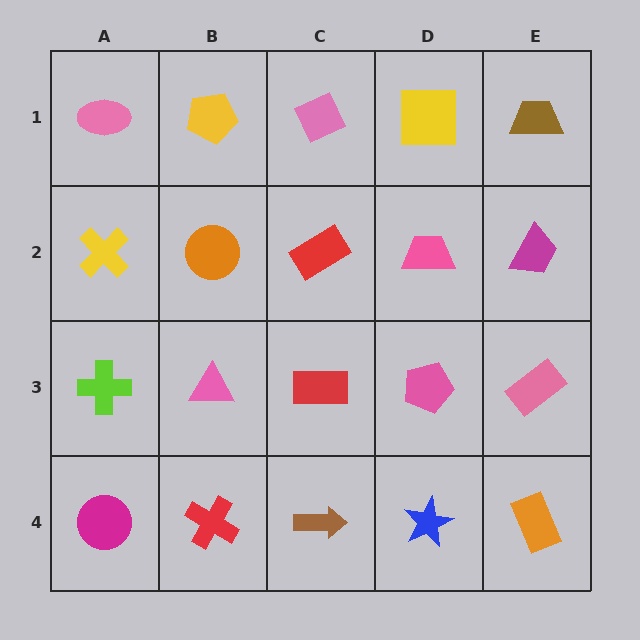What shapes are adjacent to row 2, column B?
A yellow pentagon (row 1, column B), a pink triangle (row 3, column B), a yellow cross (row 2, column A), a red rectangle (row 2, column C).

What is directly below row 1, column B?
An orange circle.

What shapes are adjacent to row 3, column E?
A magenta trapezoid (row 2, column E), an orange rectangle (row 4, column E), a pink pentagon (row 3, column D).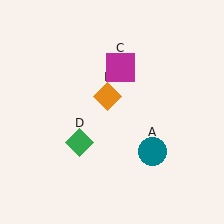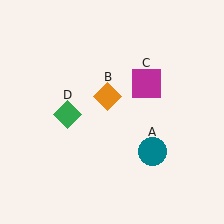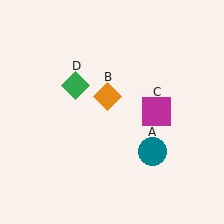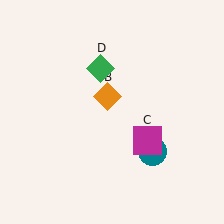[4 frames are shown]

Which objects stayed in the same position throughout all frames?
Teal circle (object A) and orange diamond (object B) remained stationary.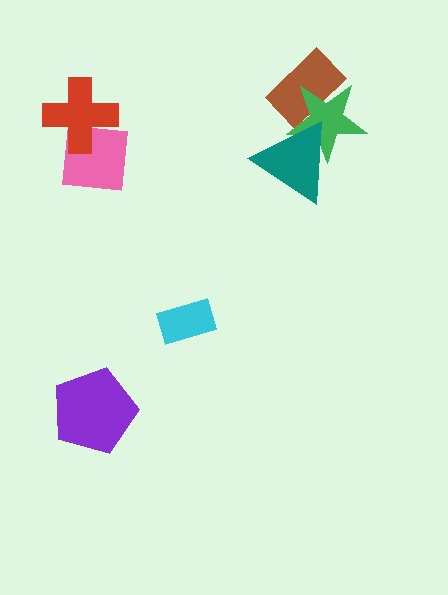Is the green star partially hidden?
Yes, it is partially covered by another shape.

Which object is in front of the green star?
The teal triangle is in front of the green star.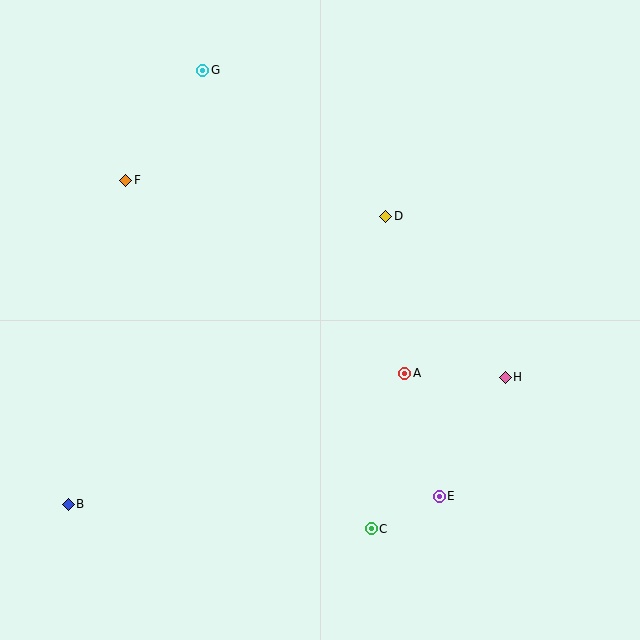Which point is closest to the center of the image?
Point A at (405, 373) is closest to the center.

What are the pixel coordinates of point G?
Point G is at (203, 70).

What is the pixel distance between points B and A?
The distance between B and A is 361 pixels.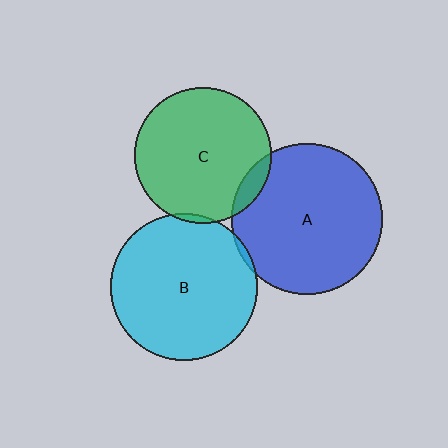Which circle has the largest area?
Circle A (blue).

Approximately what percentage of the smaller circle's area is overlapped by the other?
Approximately 5%.